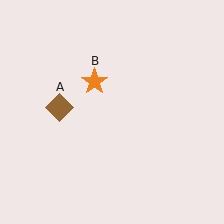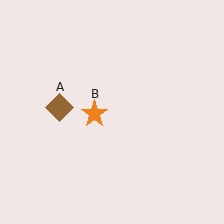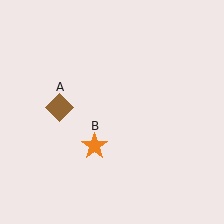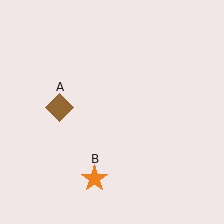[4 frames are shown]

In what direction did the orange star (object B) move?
The orange star (object B) moved down.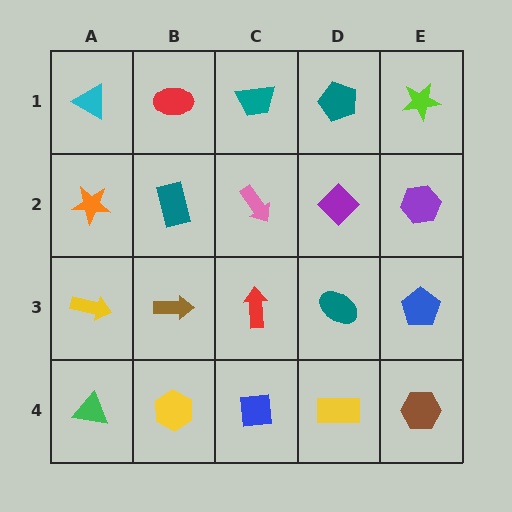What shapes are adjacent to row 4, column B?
A brown arrow (row 3, column B), a green triangle (row 4, column A), a blue square (row 4, column C).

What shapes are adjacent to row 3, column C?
A pink arrow (row 2, column C), a blue square (row 4, column C), a brown arrow (row 3, column B), a teal ellipse (row 3, column D).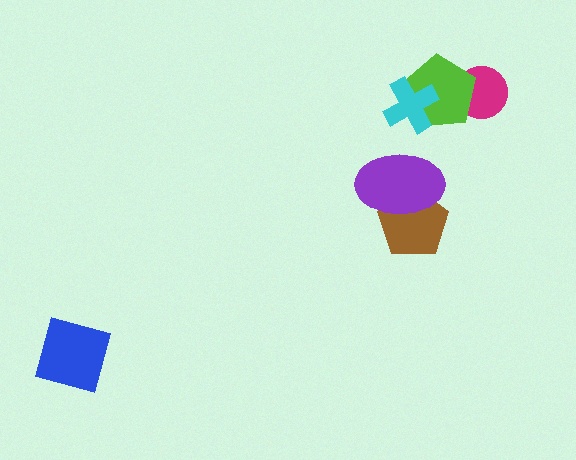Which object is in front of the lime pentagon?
The cyan cross is in front of the lime pentagon.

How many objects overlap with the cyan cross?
1 object overlaps with the cyan cross.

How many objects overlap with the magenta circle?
1 object overlaps with the magenta circle.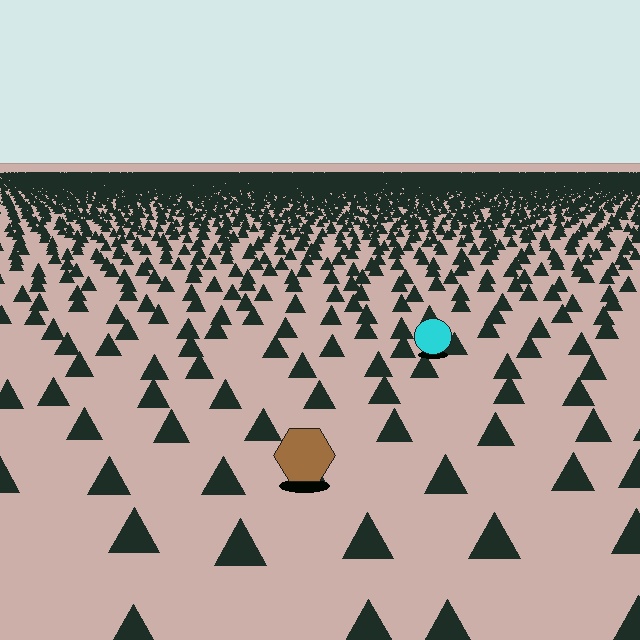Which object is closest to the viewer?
The brown hexagon is closest. The texture marks near it are larger and more spread out.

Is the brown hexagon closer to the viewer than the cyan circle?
Yes. The brown hexagon is closer — you can tell from the texture gradient: the ground texture is coarser near it.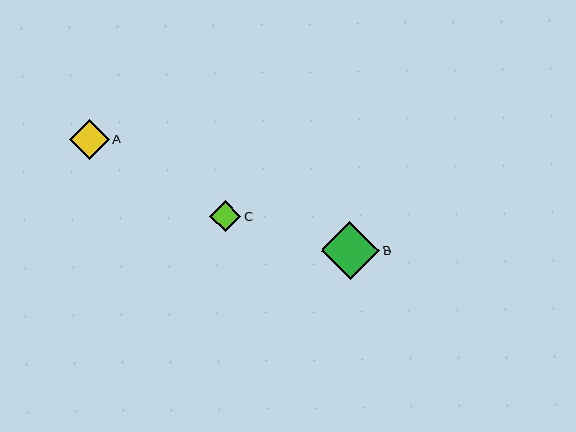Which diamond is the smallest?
Diamond C is the smallest with a size of approximately 32 pixels.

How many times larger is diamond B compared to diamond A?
Diamond B is approximately 1.5 times the size of diamond A.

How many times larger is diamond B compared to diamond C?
Diamond B is approximately 1.8 times the size of diamond C.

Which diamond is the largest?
Diamond B is the largest with a size of approximately 58 pixels.